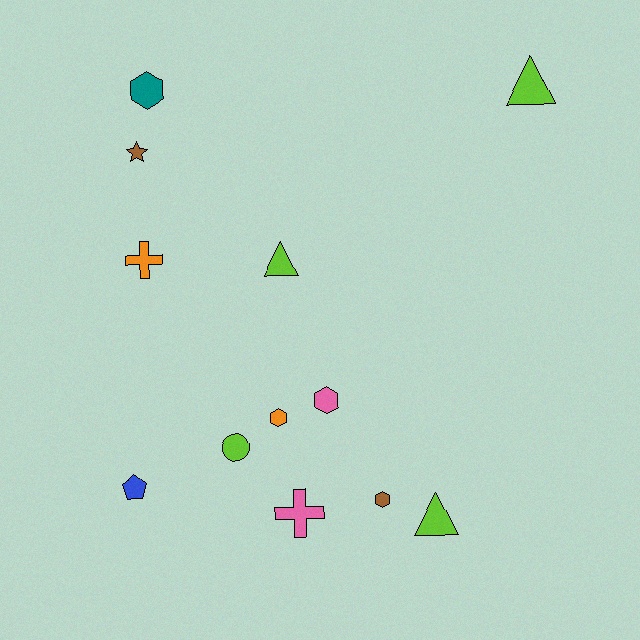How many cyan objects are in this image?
There are no cyan objects.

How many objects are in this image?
There are 12 objects.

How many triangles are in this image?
There are 3 triangles.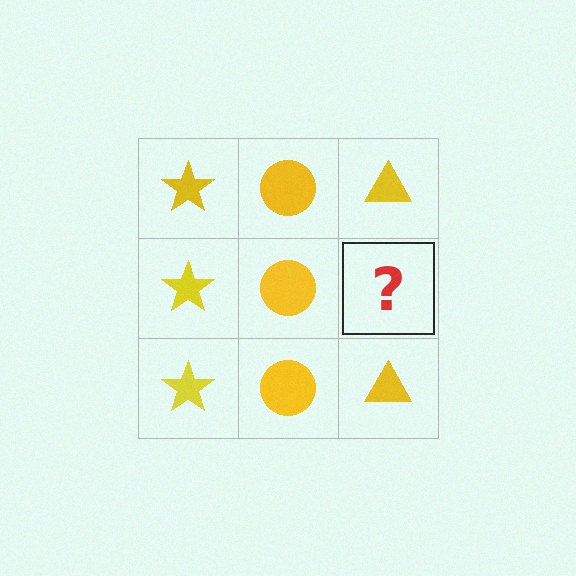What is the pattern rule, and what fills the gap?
The rule is that each column has a consistent shape. The gap should be filled with a yellow triangle.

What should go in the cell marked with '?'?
The missing cell should contain a yellow triangle.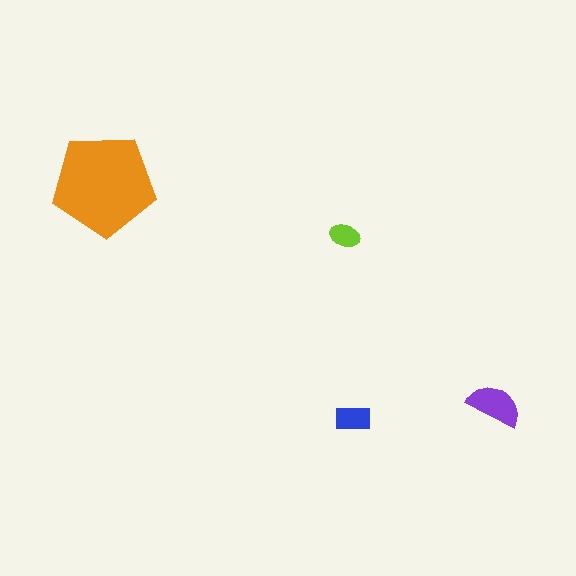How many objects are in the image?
There are 4 objects in the image.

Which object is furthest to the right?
The purple semicircle is rightmost.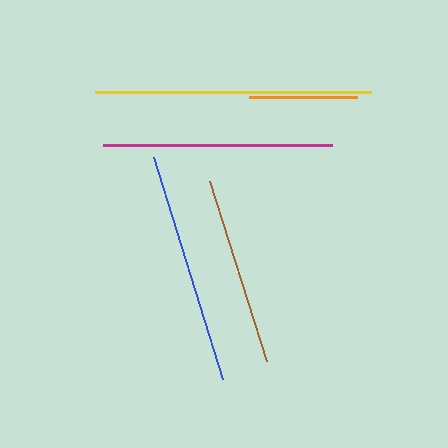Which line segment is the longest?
The yellow line is the longest at approximately 276 pixels.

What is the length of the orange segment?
The orange segment is approximately 108 pixels long.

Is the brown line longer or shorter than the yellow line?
The yellow line is longer than the brown line.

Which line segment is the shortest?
The orange line is the shortest at approximately 108 pixels.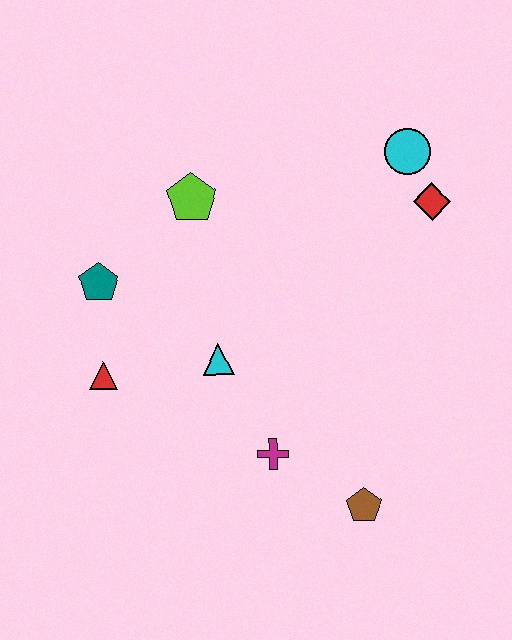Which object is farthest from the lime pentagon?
The brown pentagon is farthest from the lime pentagon.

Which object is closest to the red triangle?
The teal pentagon is closest to the red triangle.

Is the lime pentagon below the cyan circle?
Yes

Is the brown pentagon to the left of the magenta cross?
No